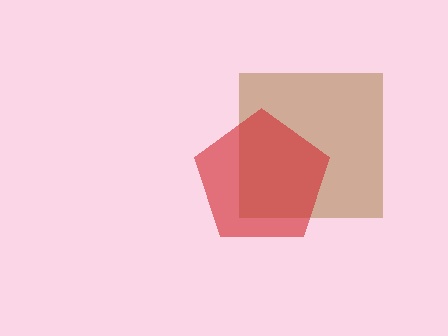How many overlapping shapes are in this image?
There are 2 overlapping shapes in the image.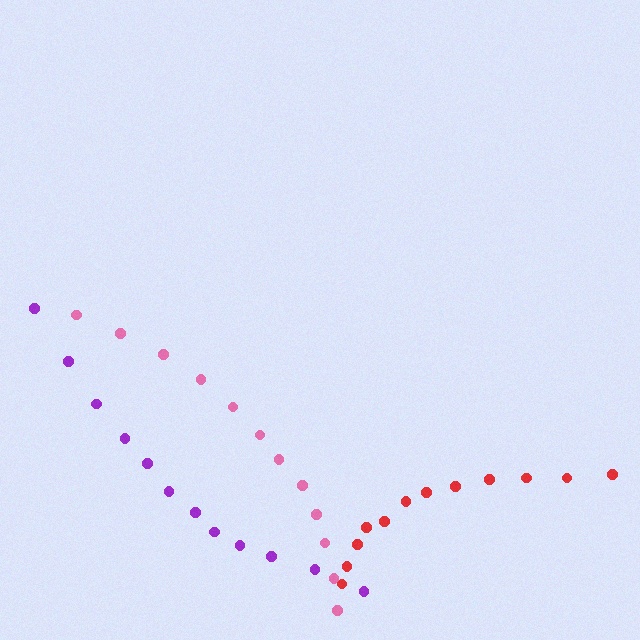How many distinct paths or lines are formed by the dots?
There are 3 distinct paths.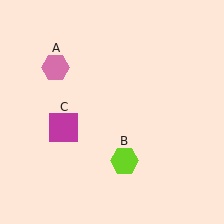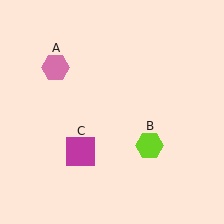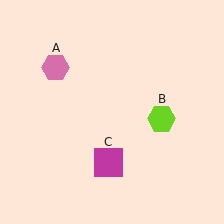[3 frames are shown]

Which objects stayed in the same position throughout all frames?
Pink hexagon (object A) remained stationary.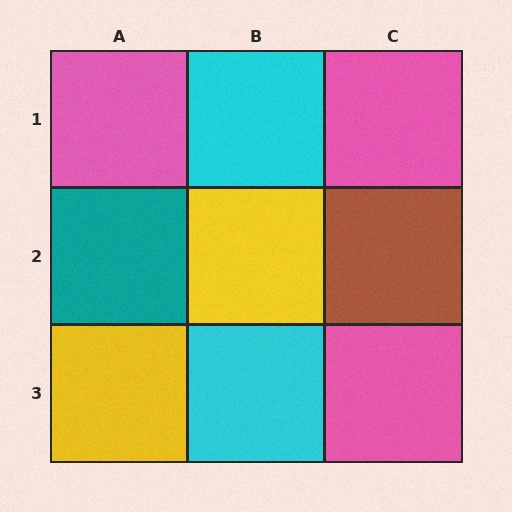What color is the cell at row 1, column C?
Pink.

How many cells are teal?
1 cell is teal.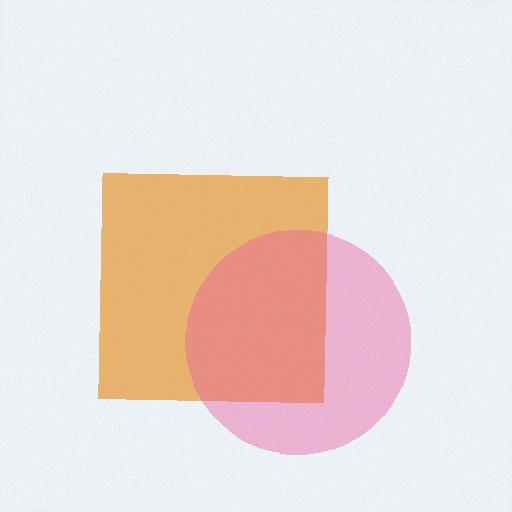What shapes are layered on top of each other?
The layered shapes are: an orange square, a pink circle.